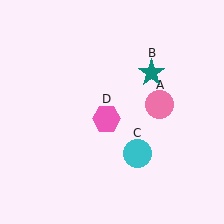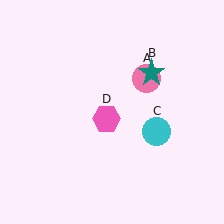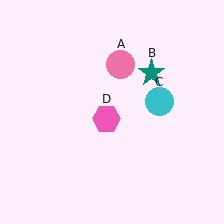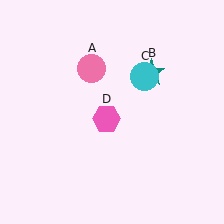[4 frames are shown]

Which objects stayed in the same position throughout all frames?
Teal star (object B) and pink hexagon (object D) remained stationary.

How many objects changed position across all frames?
2 objects changed position: pink circle (object A), cyan circle (object C).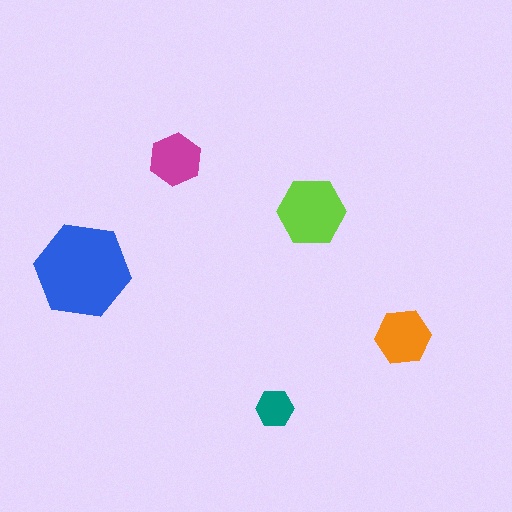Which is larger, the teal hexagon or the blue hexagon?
The blue one.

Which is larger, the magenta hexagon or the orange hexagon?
The orange one.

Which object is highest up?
The magenta hexagon is topmost.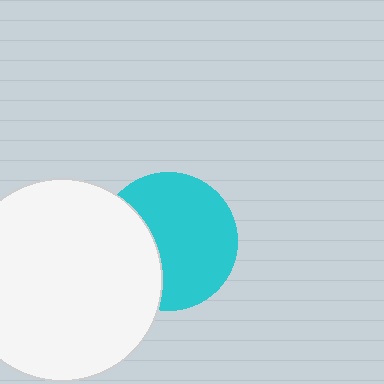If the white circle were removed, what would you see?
You would see the complete cyan circle.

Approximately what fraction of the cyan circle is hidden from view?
Roughly 32% of the cyan circle is hidden behind the white circle.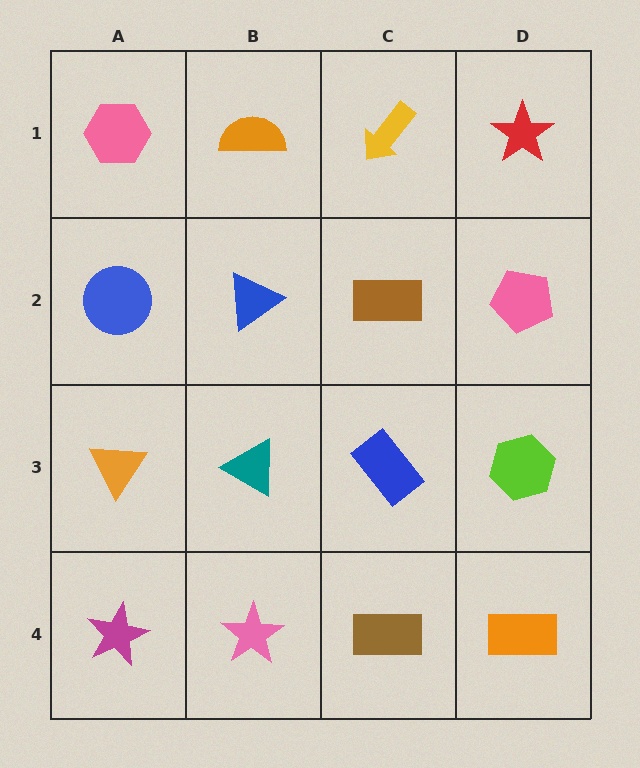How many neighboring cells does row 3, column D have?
3.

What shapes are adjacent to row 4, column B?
A teal triangle (row 3, column B), a magenta star (row 4, column A), a brown rectangle (row 4, column C).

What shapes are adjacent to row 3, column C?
A brown rectangle (row 2, column C), a brown rectangle (row 4, column C), a teal triangle (row 3, column B), a lime hexagon (row 3, column D).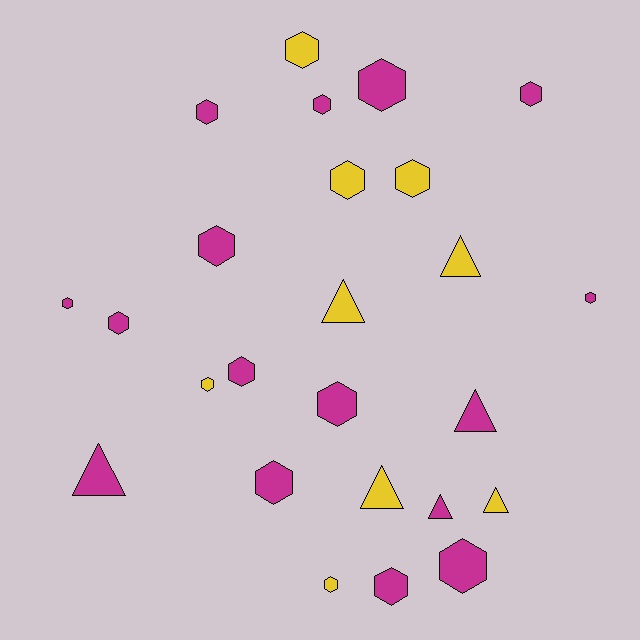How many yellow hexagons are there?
There are 5 yellow hexagons.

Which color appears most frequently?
Magenta, with 16 objects.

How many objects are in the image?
There are 25 objects.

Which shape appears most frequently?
Hexagon, with 18 objects.